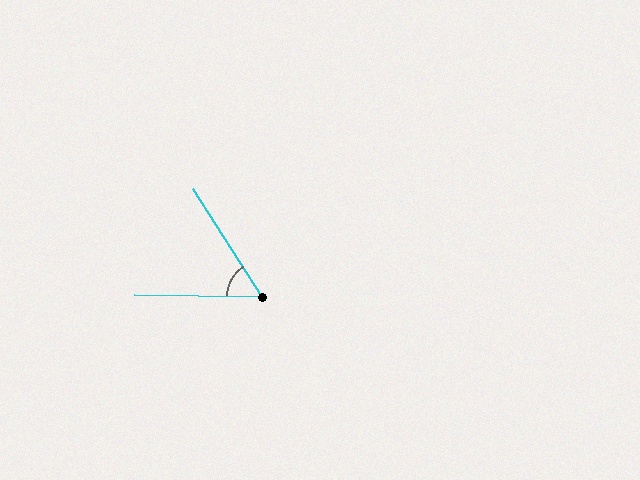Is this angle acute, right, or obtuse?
It is acute.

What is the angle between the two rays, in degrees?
Approximately 56 degrees.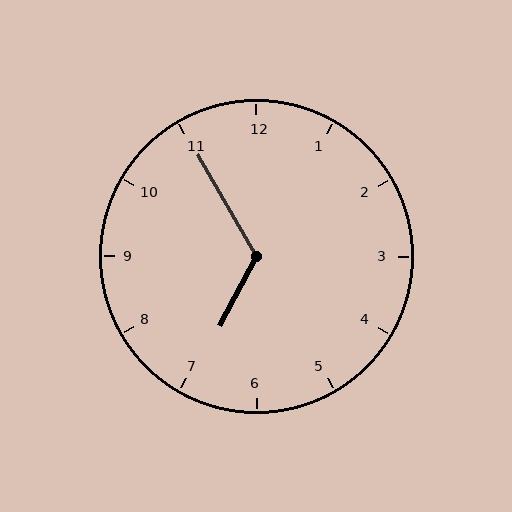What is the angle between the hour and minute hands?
Approximately 122 degrees.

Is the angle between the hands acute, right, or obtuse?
It is obtuse.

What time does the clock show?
6:55.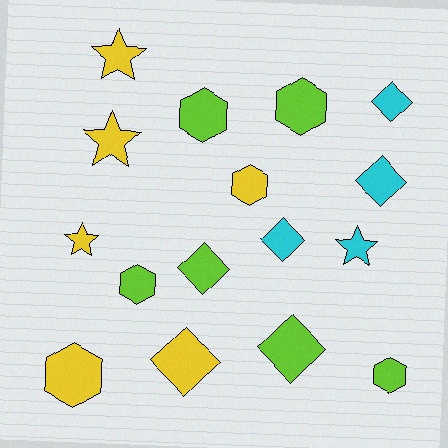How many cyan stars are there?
There is 1 cyan star.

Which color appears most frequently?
Lime, with 6 objects.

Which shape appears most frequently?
Diamond, with 6 objects.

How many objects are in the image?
There are 16 objects.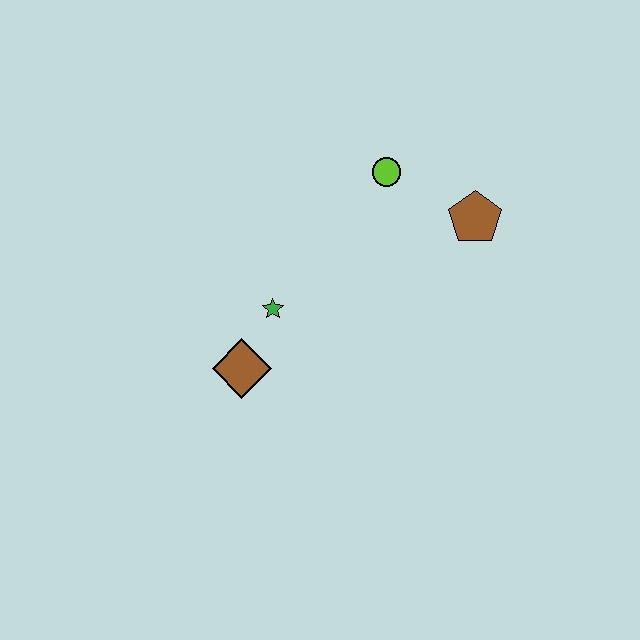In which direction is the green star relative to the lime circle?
The green star is below the lime circle.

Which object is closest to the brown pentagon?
The lime circle is closest to the brown pentagon.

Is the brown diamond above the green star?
No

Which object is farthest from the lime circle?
The brown diamond is farthest from the lime circle.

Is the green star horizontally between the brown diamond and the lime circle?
Yes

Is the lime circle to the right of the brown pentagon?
No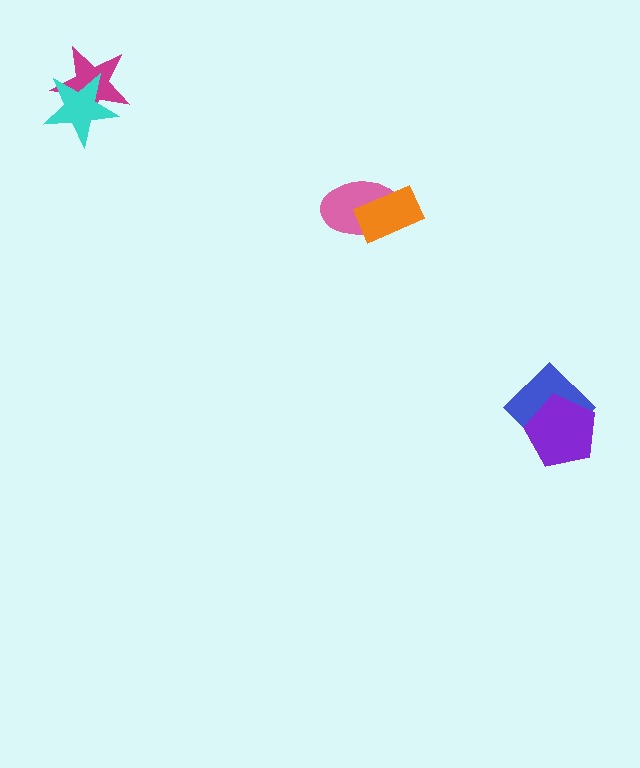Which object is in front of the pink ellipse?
The orange rectangle is in front of the pink ellipse.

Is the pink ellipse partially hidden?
Yes, it is partially covered by another shape.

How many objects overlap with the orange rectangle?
1 object overlaps with the orange rectangle.